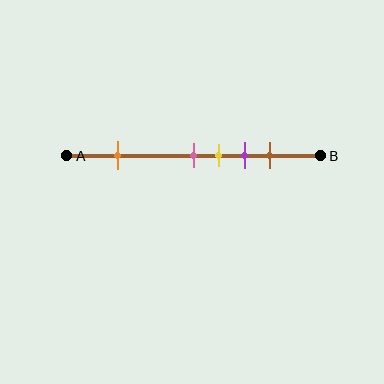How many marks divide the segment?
There are 5 marks dividing the segment.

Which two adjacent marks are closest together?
The pink and yellow marks are the closest adjacent pair.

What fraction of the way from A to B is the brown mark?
The brown mark is approximately 80% (0.8) of the way from A to B.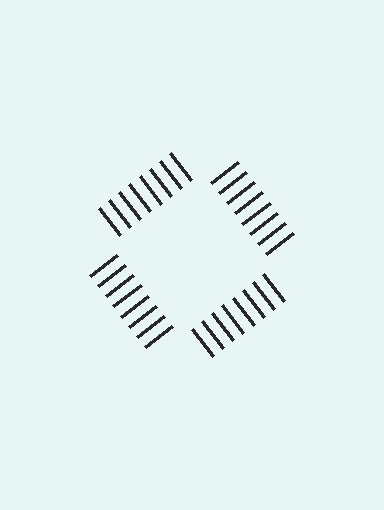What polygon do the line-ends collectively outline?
An illusory square — the line segments terminate on its edges but no continuous stroke is drawn.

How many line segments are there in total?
32 — 8 along each of the 4 edges.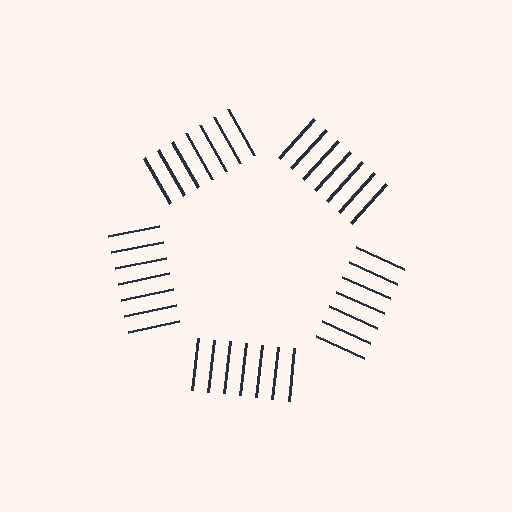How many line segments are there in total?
35 — 7 along each of the 5 edges.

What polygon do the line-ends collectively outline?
An illusory pentagon — the line segments terminate on its edges but no continuous stroke is drawn.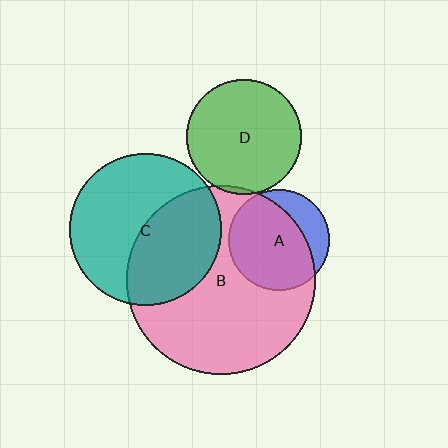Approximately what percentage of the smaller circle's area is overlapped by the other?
Approximately 45%.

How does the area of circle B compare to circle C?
Approximately 1.5 times.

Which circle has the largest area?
Circle B (pink).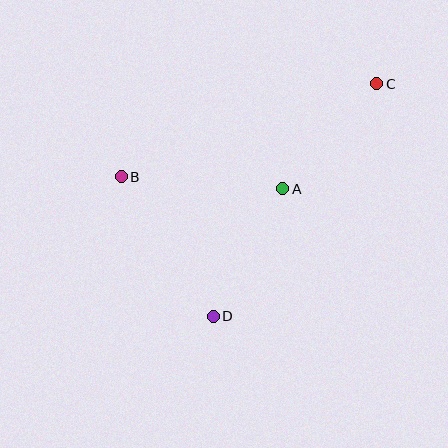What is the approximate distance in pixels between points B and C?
The distance between B and C is approximately 272 pixels.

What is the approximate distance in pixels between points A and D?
The distance between A and D is approximately 145 pixels.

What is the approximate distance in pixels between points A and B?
The distance between A and B is approximately 162 pixels.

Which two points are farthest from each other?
Points C and D are farthest from each other.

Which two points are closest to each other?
Points A and C are closest to each other.